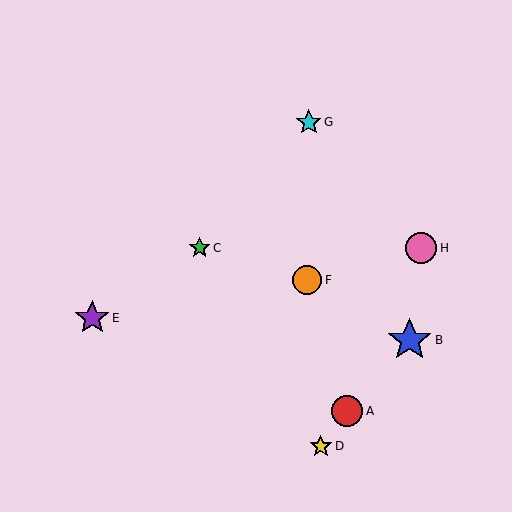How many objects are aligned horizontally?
2 objects (C, H) are aligned horizontally.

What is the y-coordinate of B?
Object B is at y≈340.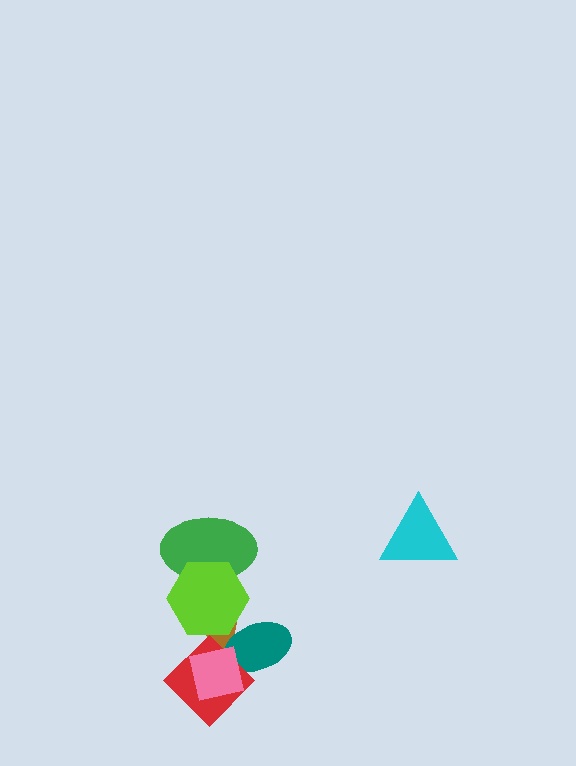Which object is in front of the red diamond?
The pink square is in front of the red diamond.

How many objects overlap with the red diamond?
3 objects overlap with the red diamond.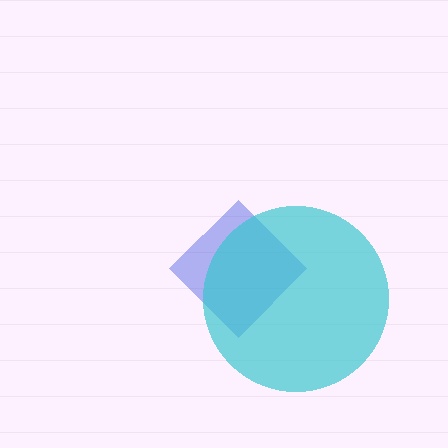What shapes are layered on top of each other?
The layered shapes are: a blue diamond, a cyan circle.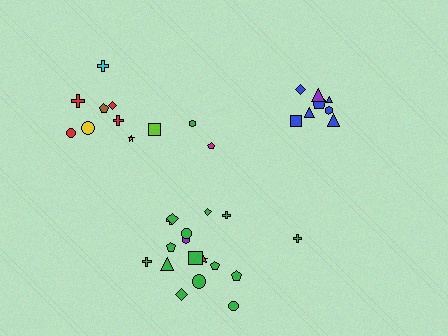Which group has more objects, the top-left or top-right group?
The top-left group.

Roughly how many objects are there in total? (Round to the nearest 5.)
Roughly 35 objects in total.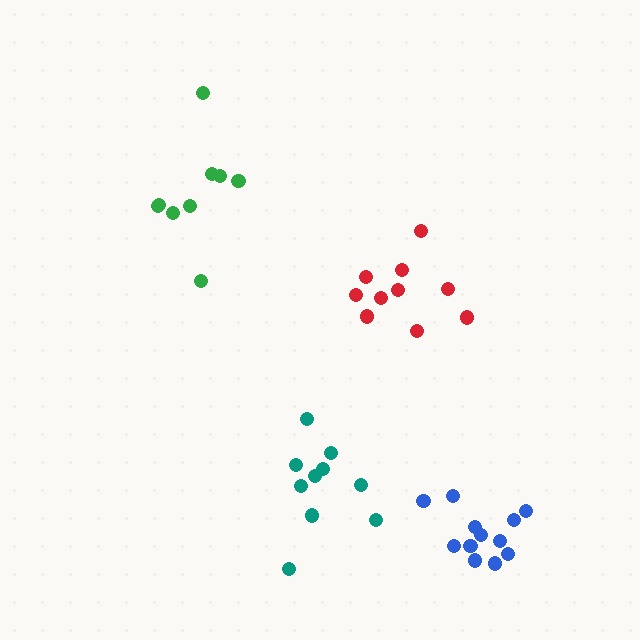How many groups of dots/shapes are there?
There are 4 groups.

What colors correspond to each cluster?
The clusters are colored: red, teal, green, blue.